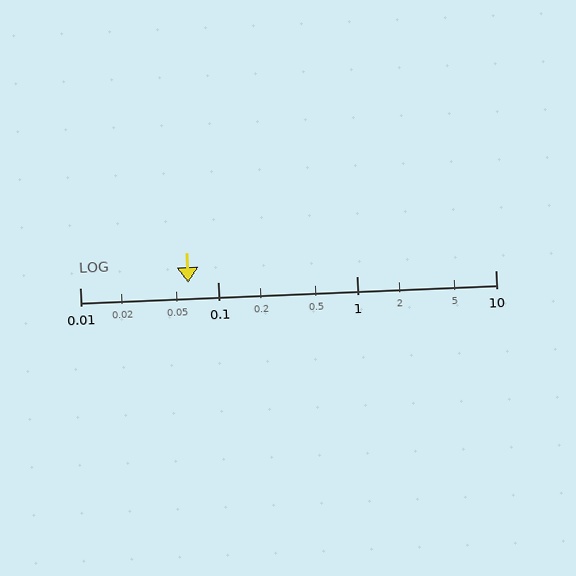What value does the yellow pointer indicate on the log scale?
The pointer indicates approximately 0.061.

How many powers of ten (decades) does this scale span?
The scale spans 3 decades, from 0.01 to 10.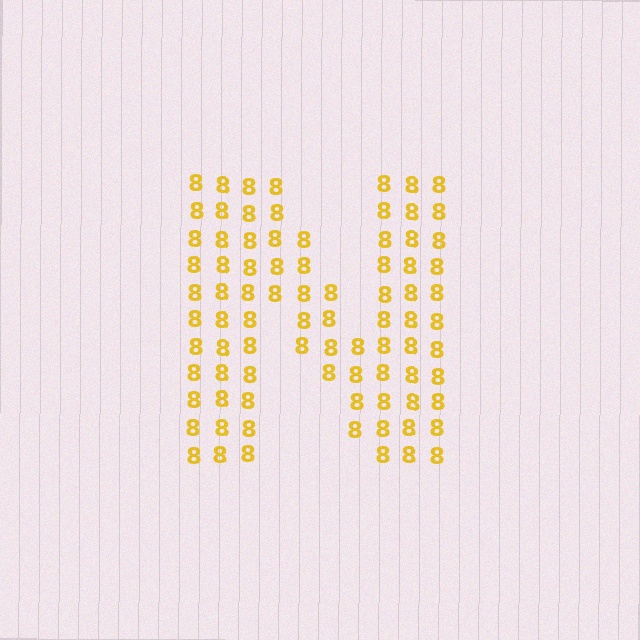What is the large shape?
The large shape is the letter N.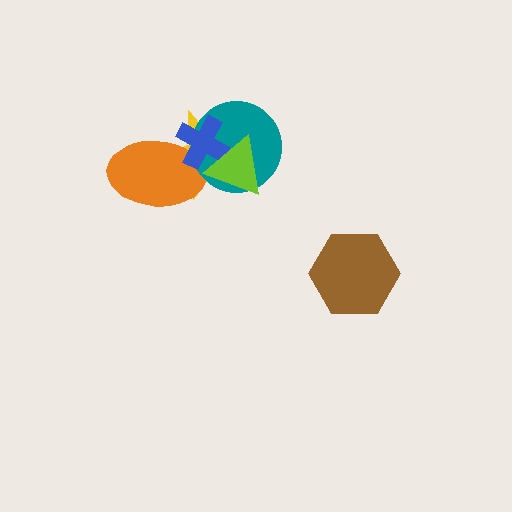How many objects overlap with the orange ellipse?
3 objects overlap with the orange ellipse.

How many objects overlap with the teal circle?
4 objects overlap with the teal circle.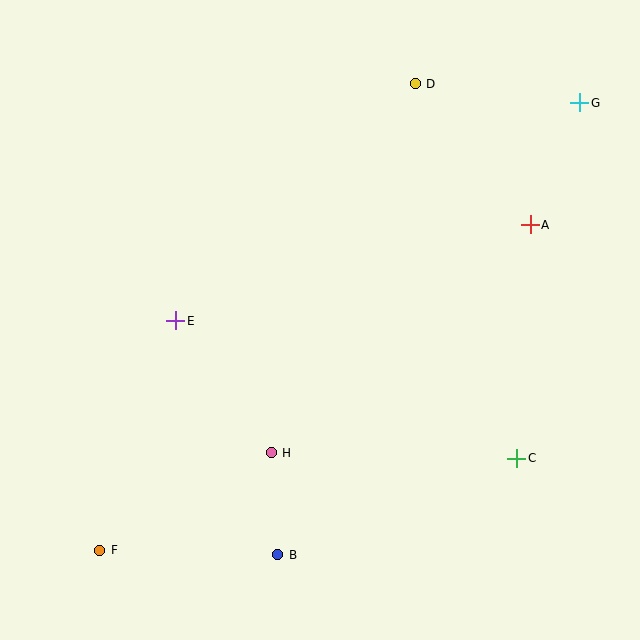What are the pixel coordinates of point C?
Point C is at (517, 458).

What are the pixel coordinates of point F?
Point F is at (100, 550).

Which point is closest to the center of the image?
Point H at (271, 453) is closest to the center.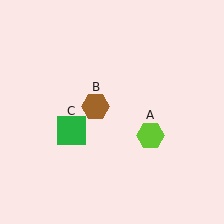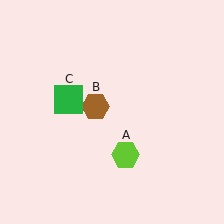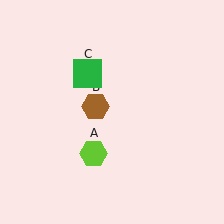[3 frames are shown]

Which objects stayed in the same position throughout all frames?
Brown hexagon (object B) remained stationary.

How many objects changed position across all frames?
2 objects changed position: lime hexagon (object A), green square (object C).